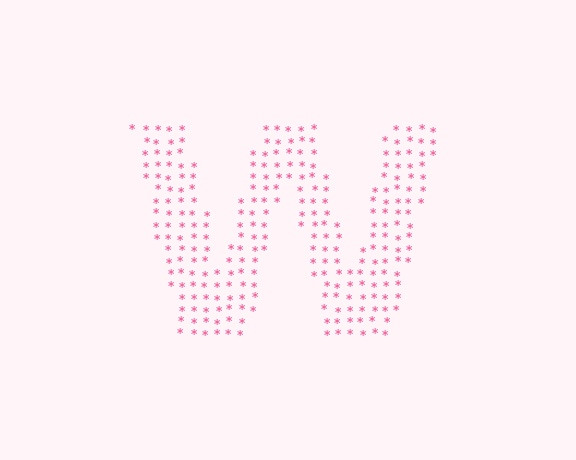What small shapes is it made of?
It is made of small asterisks.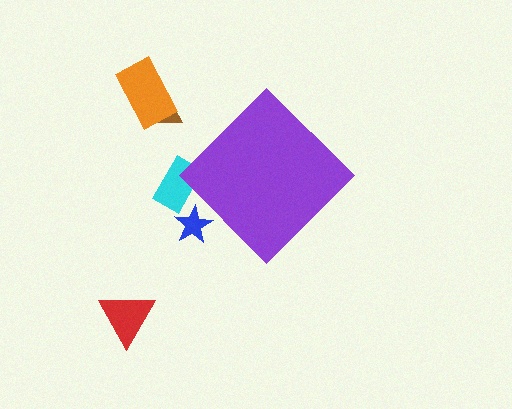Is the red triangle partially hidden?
No, the red triangle is fully visible.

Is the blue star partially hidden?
Yes, the blue star is partially hidden behind the purple diamond.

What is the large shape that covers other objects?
A purple diamond.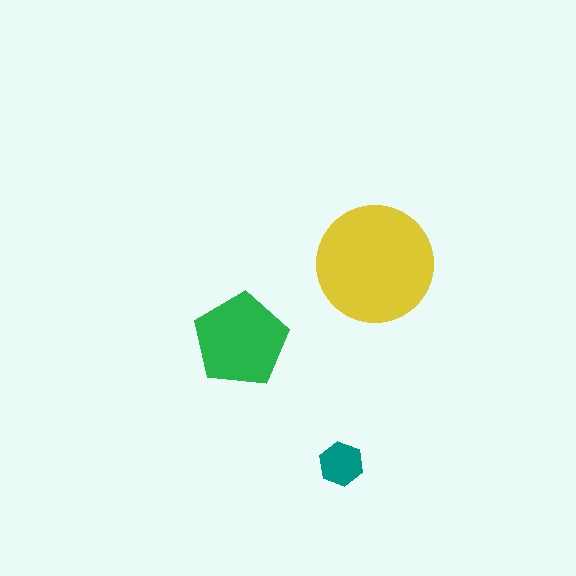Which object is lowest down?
The teal hexagon is bottommost.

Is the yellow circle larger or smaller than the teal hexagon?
Larger.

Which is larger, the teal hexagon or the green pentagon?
The green pentagon.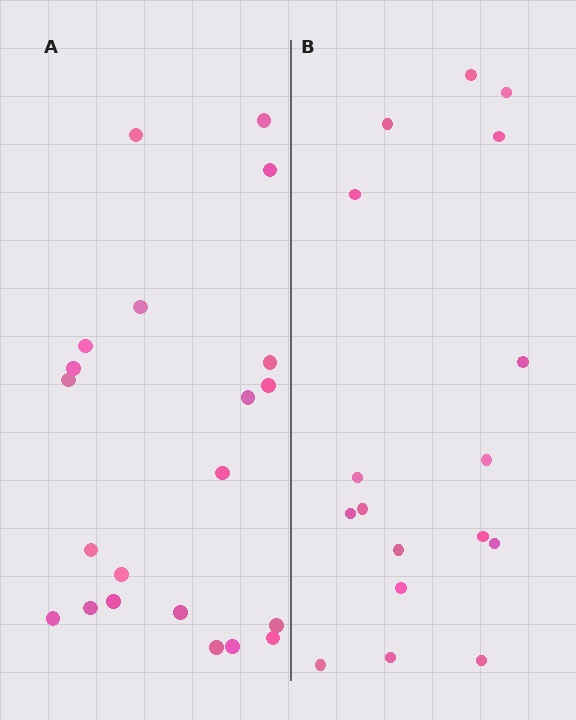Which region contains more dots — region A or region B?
Region A (the left region) has more dots.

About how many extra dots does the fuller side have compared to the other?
Region A has about 4 more dots than region B.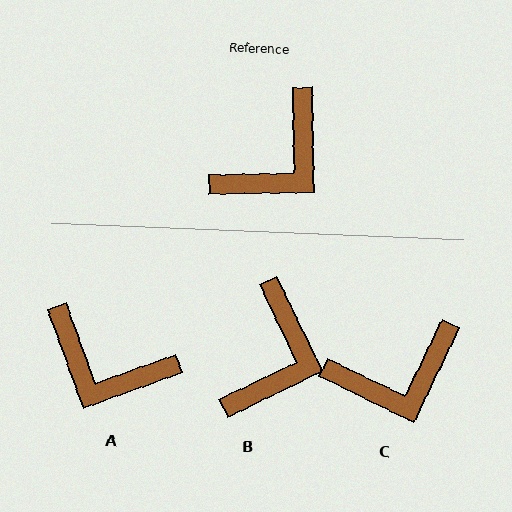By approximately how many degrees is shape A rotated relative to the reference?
Approximately 71 degrees clockwise.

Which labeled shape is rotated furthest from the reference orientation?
A, about 71 degrees away.